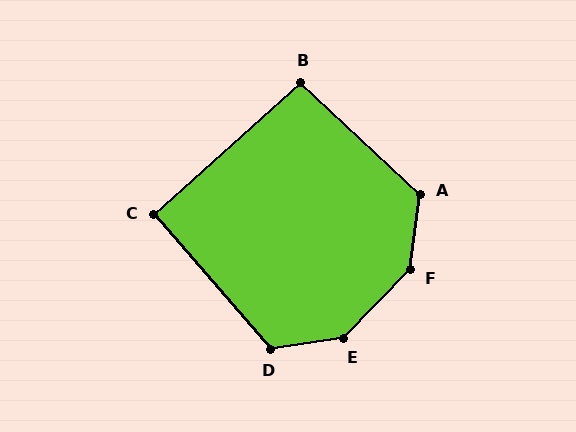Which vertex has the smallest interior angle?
C, at approximately 91 degrees.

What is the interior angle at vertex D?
Approximately 122 degrees (obtuse).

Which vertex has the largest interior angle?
E, at approximately 143 degrees.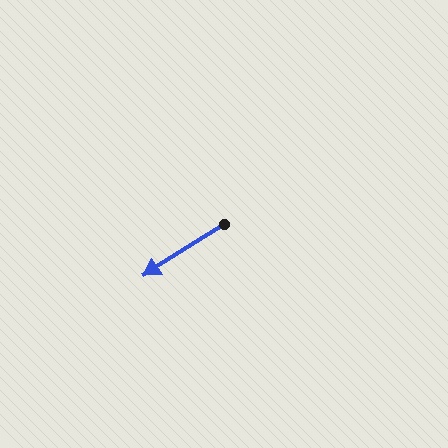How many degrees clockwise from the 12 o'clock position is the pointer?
Approximately 238 degrees.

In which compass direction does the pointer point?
Southwest.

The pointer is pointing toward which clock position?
Roughly 8 o'clock.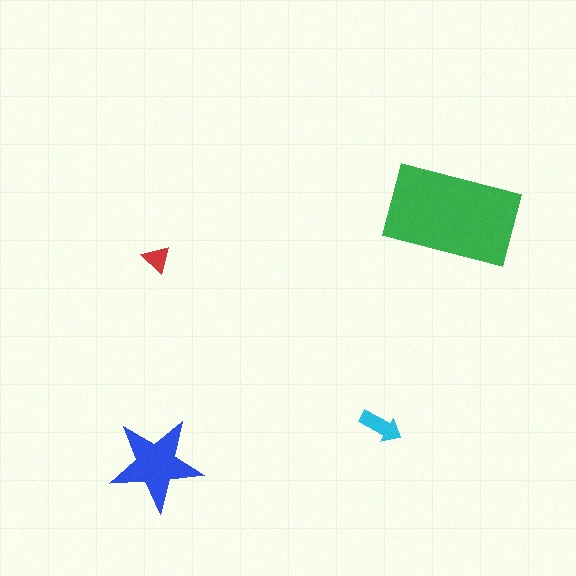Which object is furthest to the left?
The blue star is leftmost.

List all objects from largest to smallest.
The green rectangle, the blue star, the cyan arrow, the red triangle.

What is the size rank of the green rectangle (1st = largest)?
1st.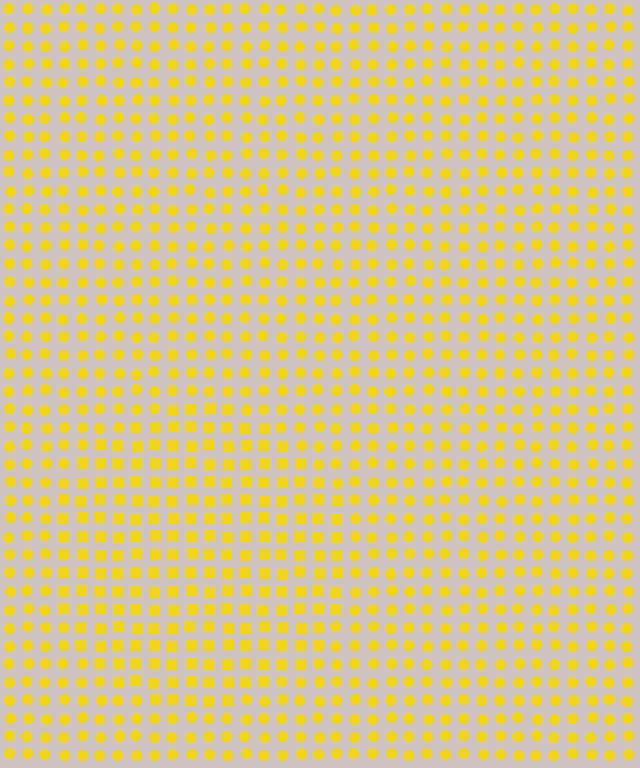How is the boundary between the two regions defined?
The boundary is defined by a change in element shape: squares inside vs. circles outside. All elements share the same color and spacing.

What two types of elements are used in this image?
The image uses squares inside the circle region and circles outside it.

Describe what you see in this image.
The image is filled with small yellow elements arranged in a uniform grid. A circle-shaped region contains squares, while the surrounding area contains circles. The boundary is defined purely by the change in element shape.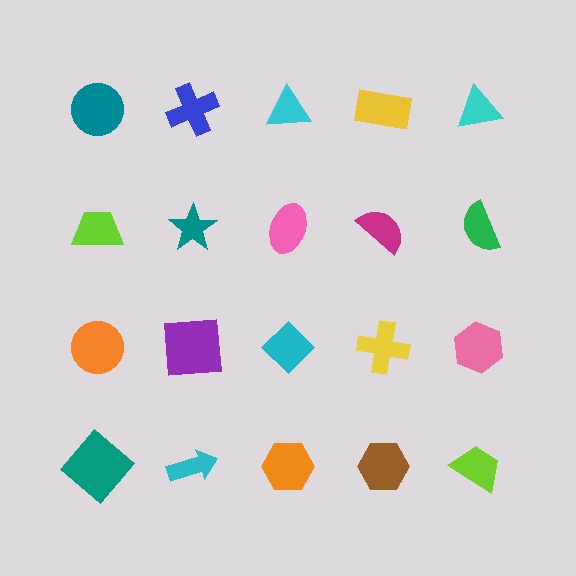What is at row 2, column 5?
A green semicircle.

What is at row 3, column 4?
A yellow cross.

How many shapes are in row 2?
5 shapes.